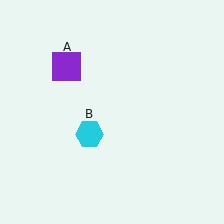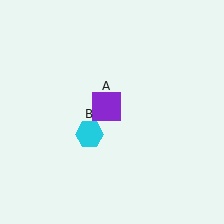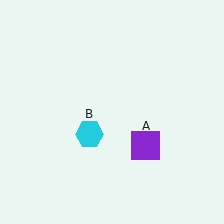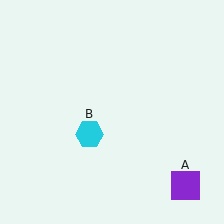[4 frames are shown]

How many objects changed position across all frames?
1 object changed position: purple square (object A).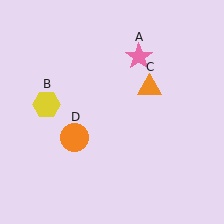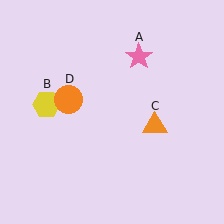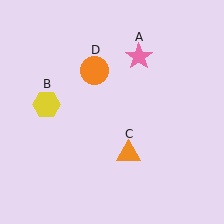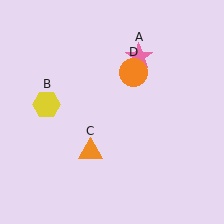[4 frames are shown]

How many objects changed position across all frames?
2 objects changed position: orange triangle (object C), orange circle (object D).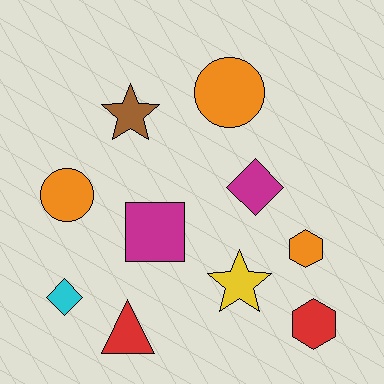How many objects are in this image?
There are 10 objects.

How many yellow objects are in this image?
There is 1 yellow object.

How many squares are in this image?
There is 1 square.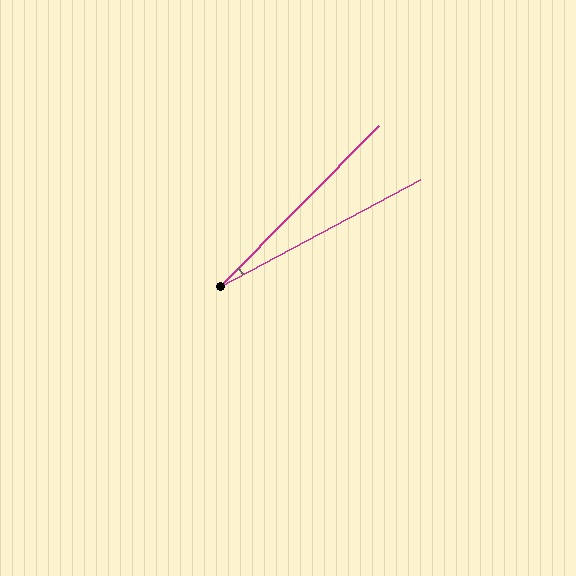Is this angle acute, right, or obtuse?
It is acute.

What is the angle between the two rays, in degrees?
Approximately 17 degrees.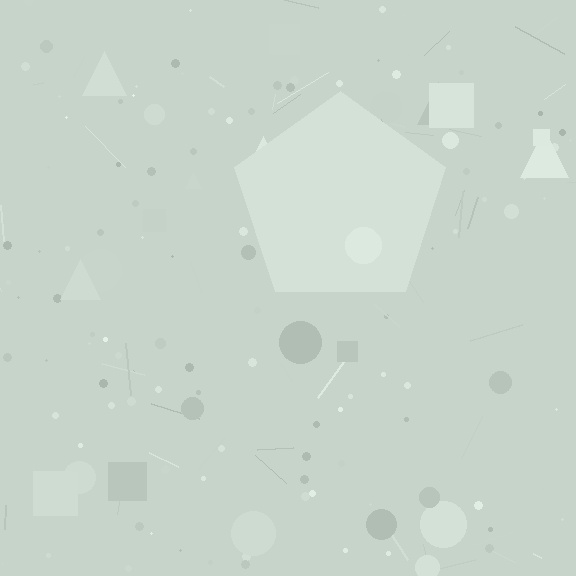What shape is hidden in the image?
A pentagon is hidden in the image.